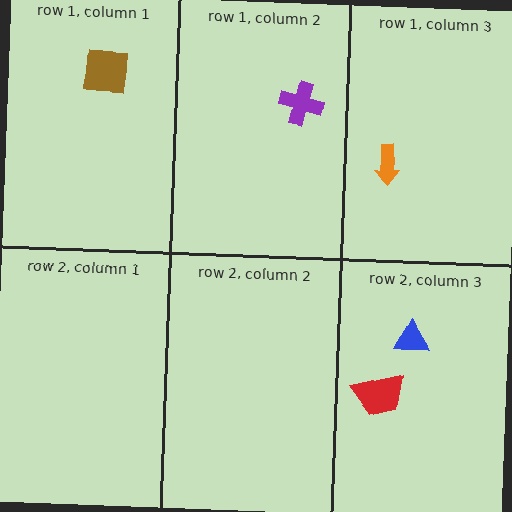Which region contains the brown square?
The row 1, column 1 region.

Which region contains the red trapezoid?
The row 2, column 3 region.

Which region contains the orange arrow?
The row 1, column 3 region.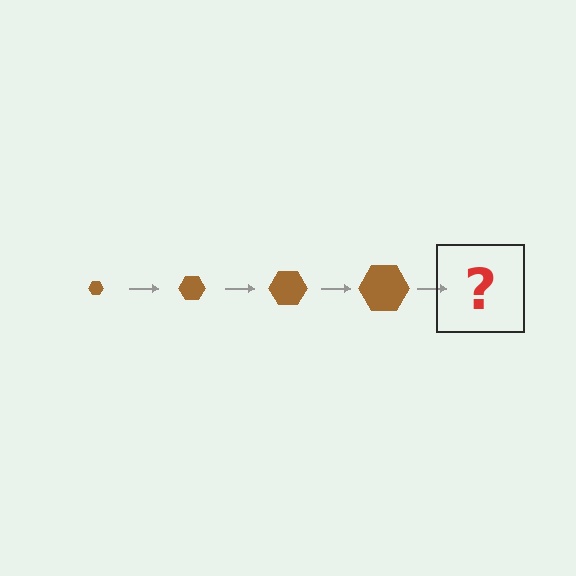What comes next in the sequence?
The next element should be a brown hexagon, larger than the previous one.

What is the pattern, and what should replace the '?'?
The pattern is that the hexagon gets progressively larger each step. The '?' should be a brown hexagon, larger than the previous one.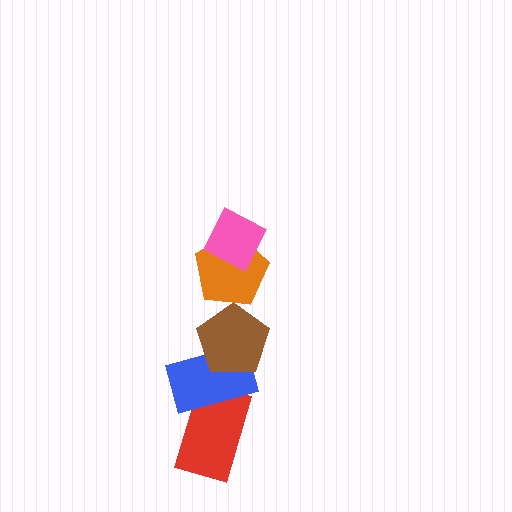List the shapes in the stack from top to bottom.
From top to bottom: the pink diamond, the orange pentagon, the brown pentagon, the blue rectangle, the red rectangle.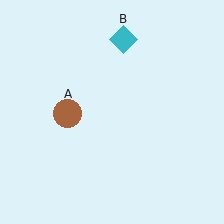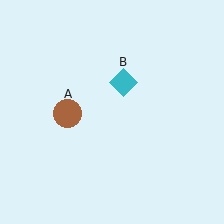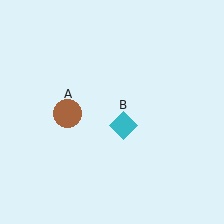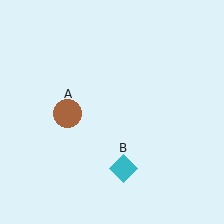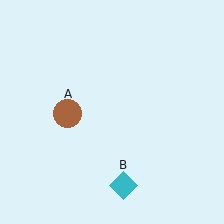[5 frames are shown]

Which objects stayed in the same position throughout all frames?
Brown circle (object A) remained stationary.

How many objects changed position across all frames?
1 object changed position: cyan diamond (object B).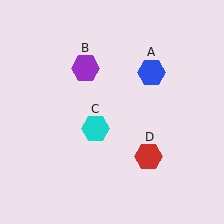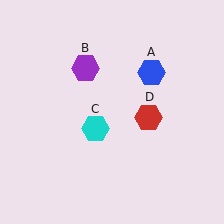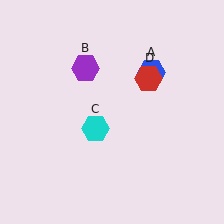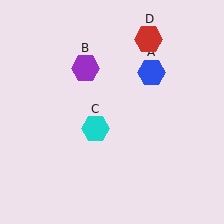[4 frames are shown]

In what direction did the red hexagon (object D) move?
The red hexagon (object D) moved up.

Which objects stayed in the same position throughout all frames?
Blue hexagon (object A) and purple hexagon (object B) and cyan hexagon (object C) remained stationary.